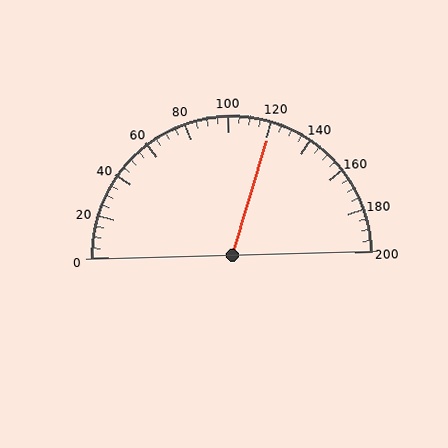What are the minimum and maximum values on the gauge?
The gauge ranges from 0 to 200.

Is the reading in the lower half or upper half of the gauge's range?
The reading is in the upper half of the range (0 to 200).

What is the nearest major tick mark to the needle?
The nearest major tick mark is 120.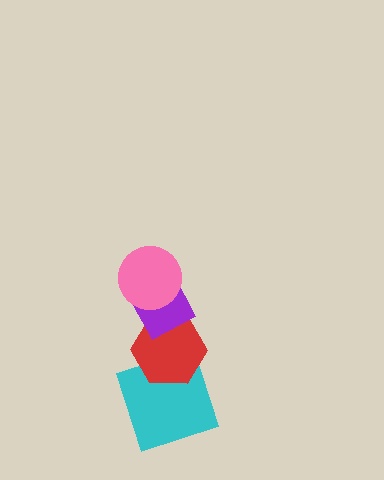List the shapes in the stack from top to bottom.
From top to bottom: the pink circle, the purple diamond, the red hexagon, the cyan square.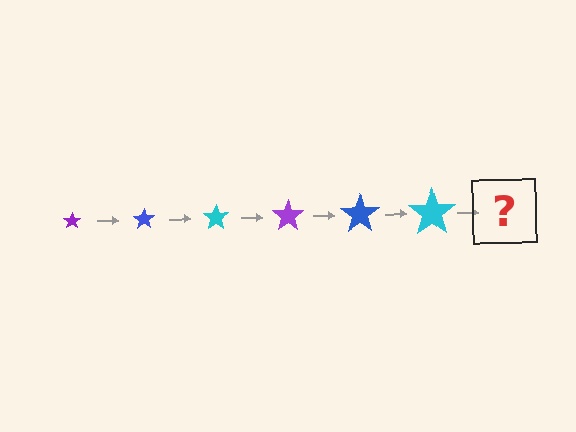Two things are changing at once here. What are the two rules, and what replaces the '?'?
The two rules are that the star grows larger each step and the color cycles through purple, blue, and cyan. The '?' should be a purple star, larger than the previous one.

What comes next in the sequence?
The next element should be a purple star, larger than the previous one.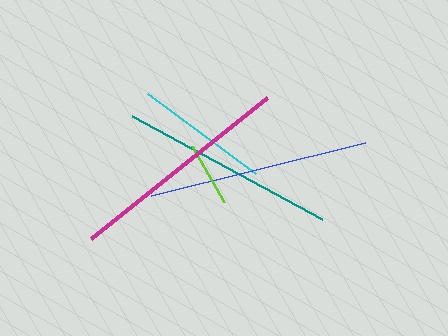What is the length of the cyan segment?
The cyan segment is approximately 135 pixels long.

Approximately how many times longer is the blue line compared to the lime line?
The blue line is approximately 3.4 times the length of the lime line.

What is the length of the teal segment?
The teal segment is approximately 216 pixels long.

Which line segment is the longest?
The magenta line is the longest at approximately 225 pixels.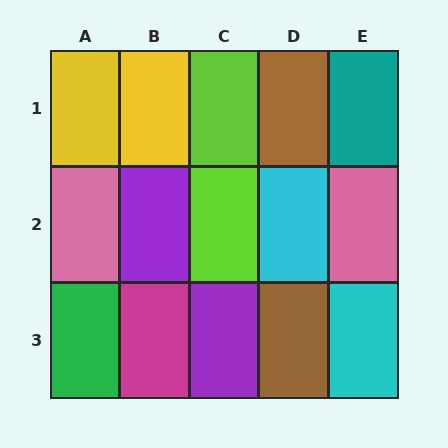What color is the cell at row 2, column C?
Lime.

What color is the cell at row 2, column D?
Cyan.